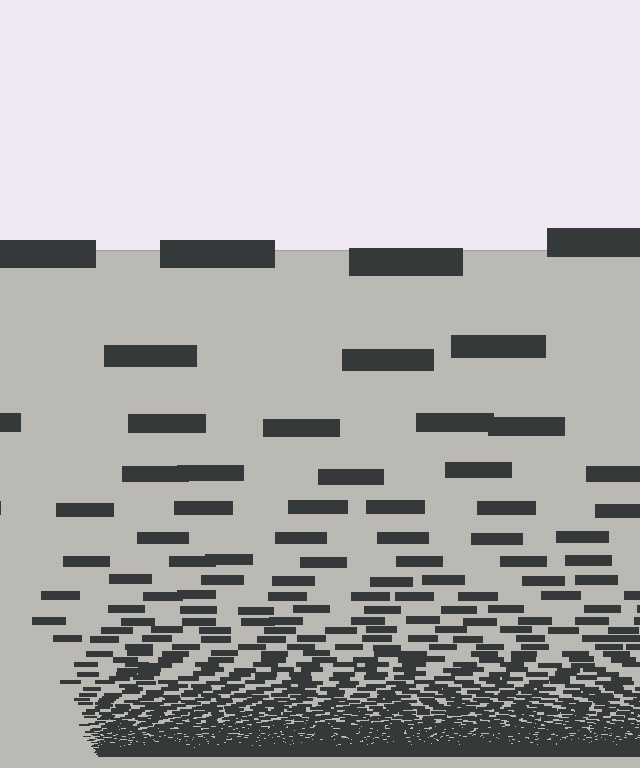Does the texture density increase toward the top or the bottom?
Density increases toward the bottom.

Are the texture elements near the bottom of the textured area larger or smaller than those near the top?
Smaller. The gradient is inverted — elements near the bottom are smaller and denser.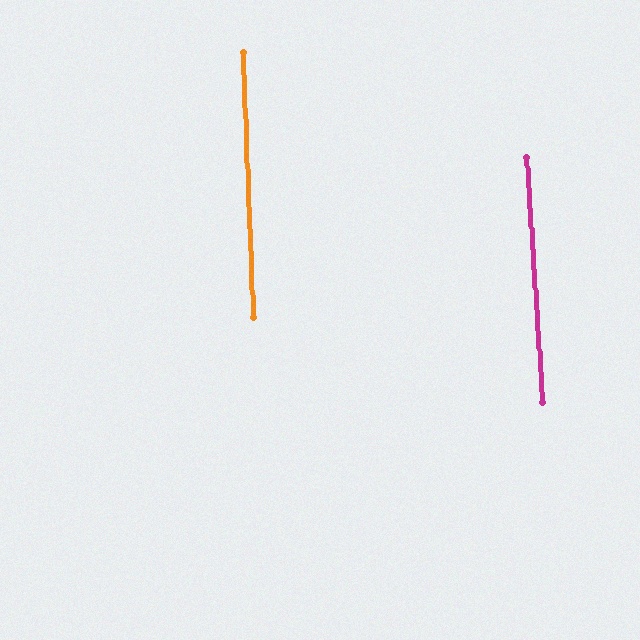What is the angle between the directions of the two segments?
Approximately 1 degree.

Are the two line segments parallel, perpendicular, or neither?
Parallel — their directions differ by only 1.2°.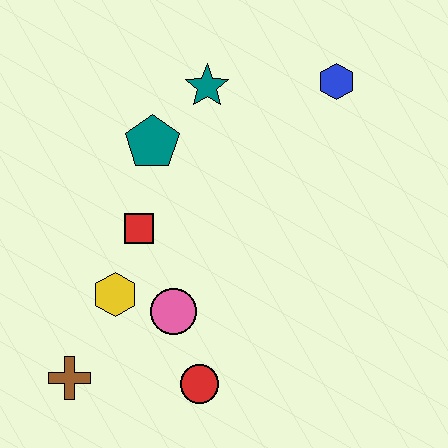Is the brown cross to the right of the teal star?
No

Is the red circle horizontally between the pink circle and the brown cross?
No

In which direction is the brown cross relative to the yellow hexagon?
The brown cross is below the yellow hexagon.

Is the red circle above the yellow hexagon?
No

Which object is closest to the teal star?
The teal pentagon is closest to the teal star.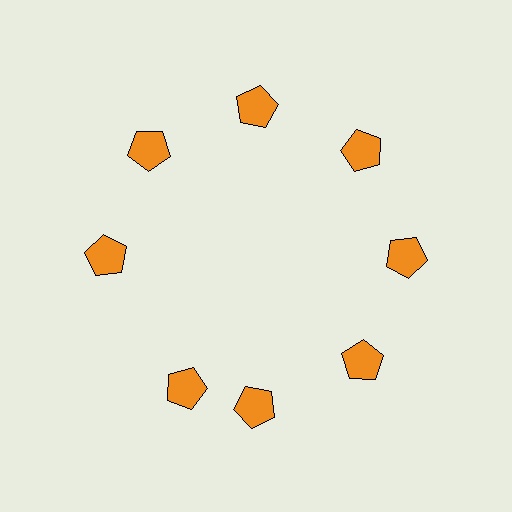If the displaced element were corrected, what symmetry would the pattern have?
It would have 8-fold rotational symmetry — the pattern would map onto itself every 45 degrees.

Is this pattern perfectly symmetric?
No. The 8 orange pentagons are arranged in a ring, but one element near the 8 o'clock position is rotated out of alignment along the ring, breaking the 8-fold rotational symmetry.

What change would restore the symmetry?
The symmetry would be restored by rotating it back into even spacing with its neighbors so that all 8 pentagons sit at equal angles and equal distance from the center.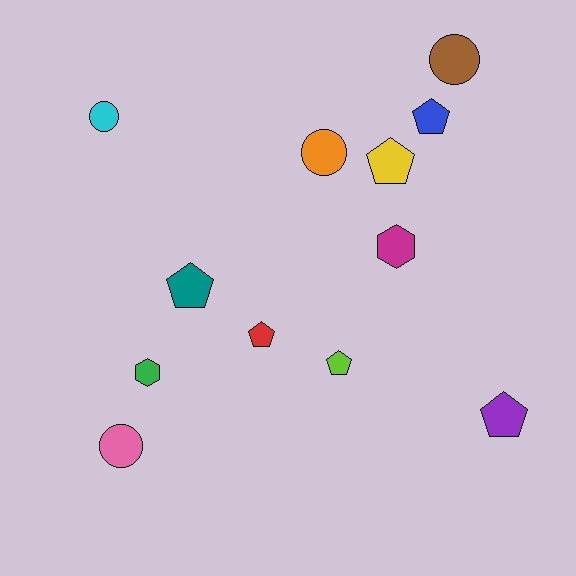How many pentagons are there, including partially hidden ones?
There are 6 pentagons.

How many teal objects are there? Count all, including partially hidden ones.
There is 1 teal object.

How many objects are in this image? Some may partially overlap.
There are 12 objects.